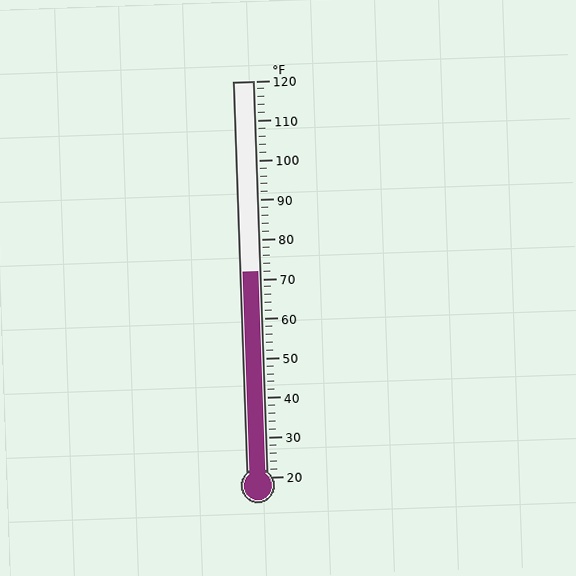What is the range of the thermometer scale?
The thermometer scale ranges from 20°F to 120°F.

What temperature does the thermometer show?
The thermometer shows approximately 72°F.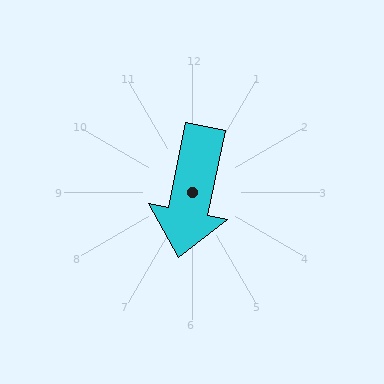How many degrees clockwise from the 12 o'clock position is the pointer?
Approximately 191 degrees.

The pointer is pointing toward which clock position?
Roughly 6 o'clock.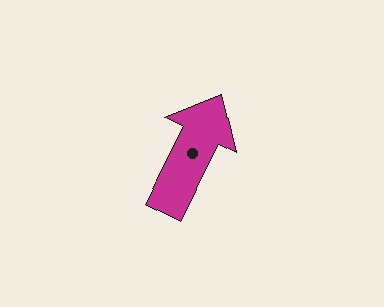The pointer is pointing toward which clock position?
Roughly 1 o'clock.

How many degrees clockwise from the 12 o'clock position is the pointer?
Approximately 27 degrees.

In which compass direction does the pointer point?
Northeast.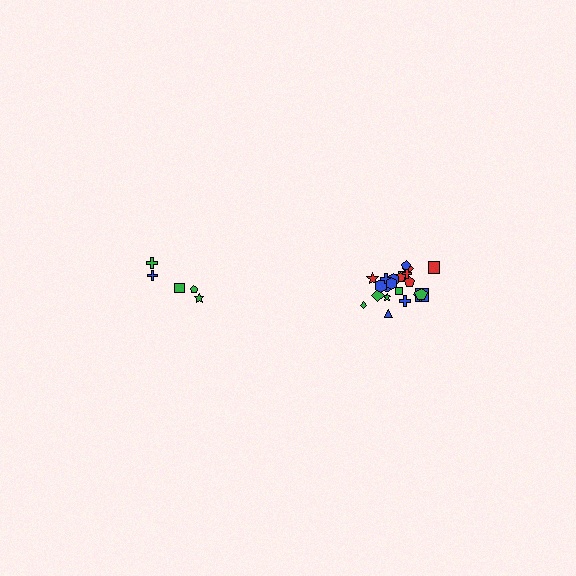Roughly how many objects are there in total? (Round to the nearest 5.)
Roughly 25 objects in total.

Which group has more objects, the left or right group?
The right group.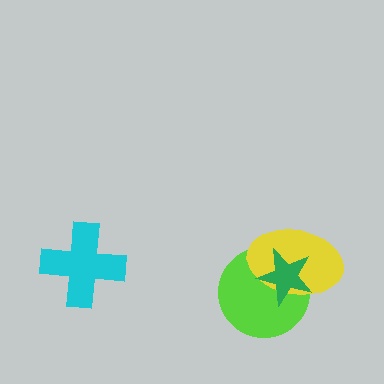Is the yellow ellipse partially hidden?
Yes, it is partially covered by another shape.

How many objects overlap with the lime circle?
2 objects overlap with the lime circle.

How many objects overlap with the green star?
2 objects overlap with the green star.